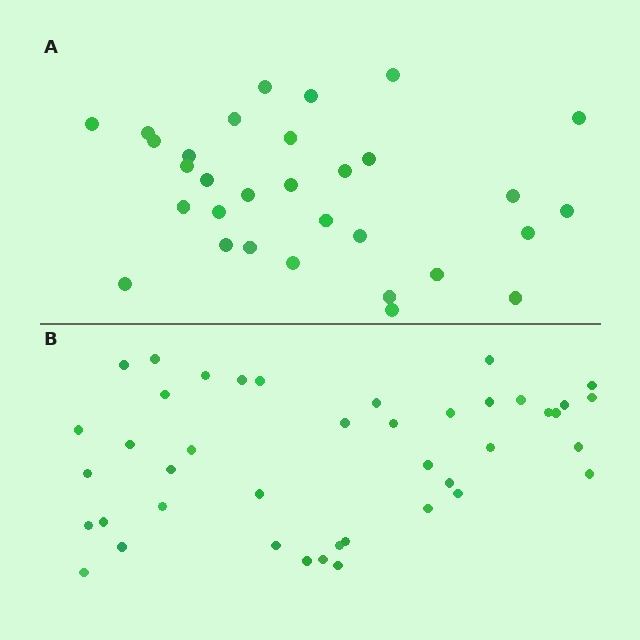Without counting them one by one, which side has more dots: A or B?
Region B (the bottom region) has more dots.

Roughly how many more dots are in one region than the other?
Region B has roughly 12 or so more dots than region A.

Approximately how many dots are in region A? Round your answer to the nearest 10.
About 30 dots. (The exact count is 31, which rounds to 30.)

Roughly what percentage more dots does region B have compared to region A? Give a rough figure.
About 35% more.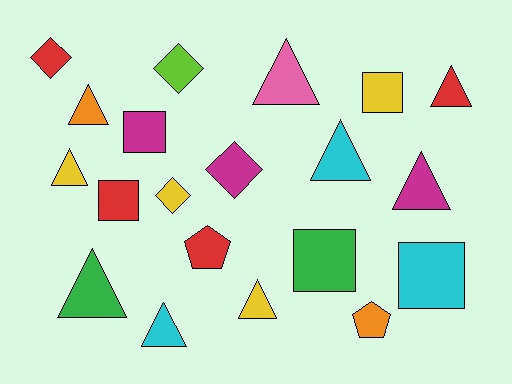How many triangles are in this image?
There are 9 triangles.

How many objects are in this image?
There are 20 objects.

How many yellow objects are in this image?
There are 4 yellow objects.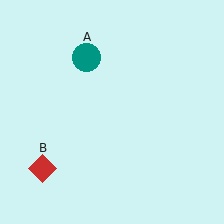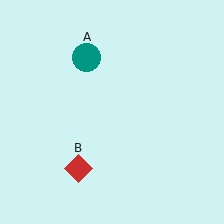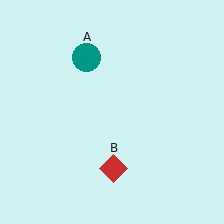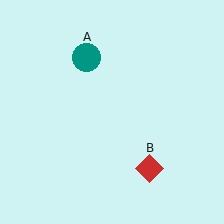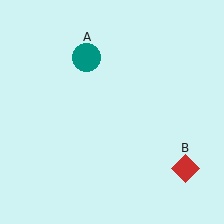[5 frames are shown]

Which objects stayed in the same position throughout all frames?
Teal circle (object A) remained stationary.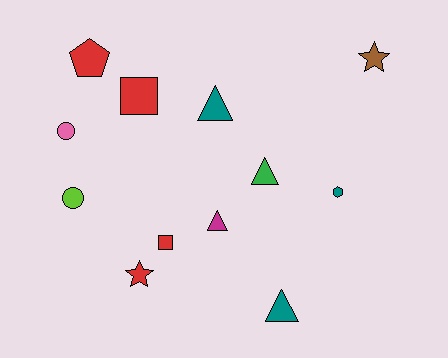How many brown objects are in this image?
There is 1 brown object.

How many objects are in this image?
There are 12 objects.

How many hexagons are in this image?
There is 1 hexagon.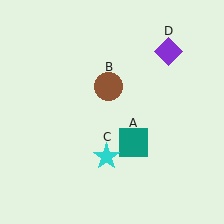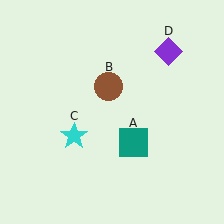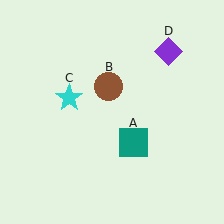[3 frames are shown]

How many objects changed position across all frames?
1 object changed position: cyan star (object C).